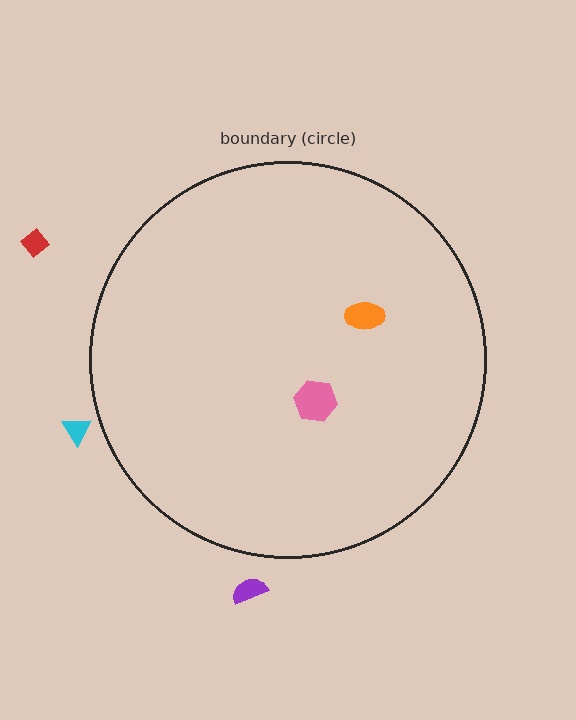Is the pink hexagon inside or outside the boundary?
Inside.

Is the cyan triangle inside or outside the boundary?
Outside.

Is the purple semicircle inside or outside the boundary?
Outside.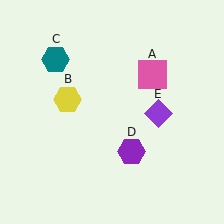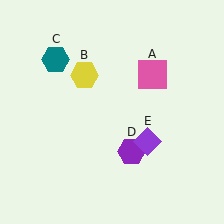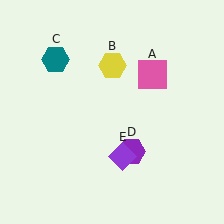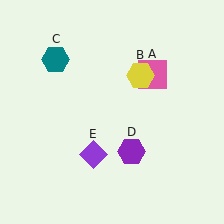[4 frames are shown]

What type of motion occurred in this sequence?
The yellow hexagon (object B), purple diamond (object E) rotated clockwise around the center of the scene.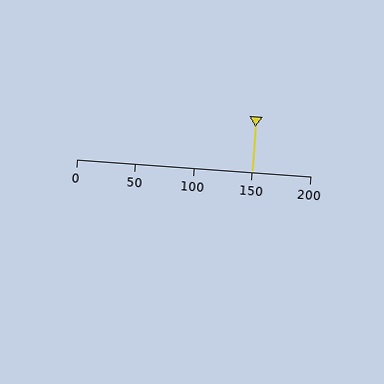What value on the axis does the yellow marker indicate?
The marker indicates approximately 150.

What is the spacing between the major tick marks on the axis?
The major ticks are spaced 50 apart.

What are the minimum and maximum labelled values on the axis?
The axis runs from 0 to 200.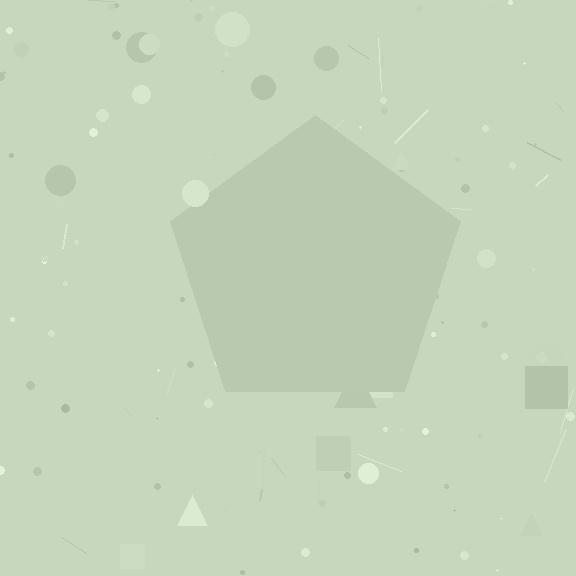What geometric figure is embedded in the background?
A pentagon is embedded in the background.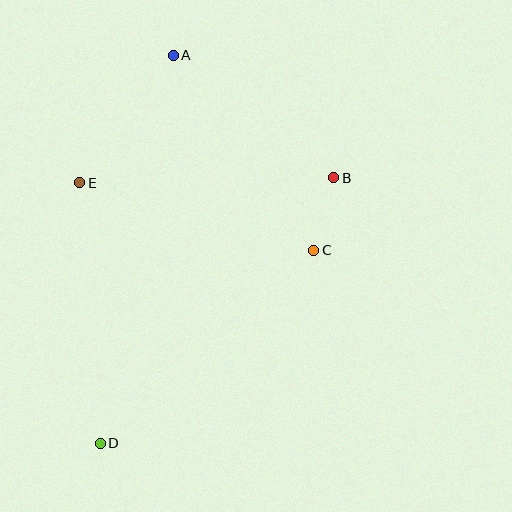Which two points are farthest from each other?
Points A and D are farthest from each other.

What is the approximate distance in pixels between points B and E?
The distance between B and E is approximately 254 pixels.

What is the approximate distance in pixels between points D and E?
The distance between D and E is approximately 261 pixels.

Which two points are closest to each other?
Points B and C are closest to each other.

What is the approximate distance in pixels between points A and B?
The distance between A and B is approximately 202 pixels.